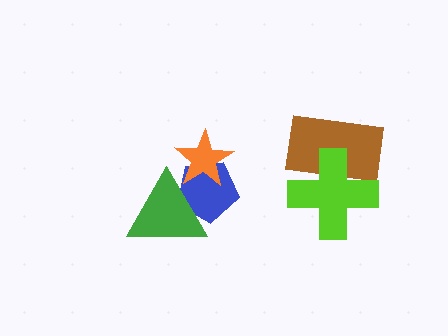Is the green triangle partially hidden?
No, no other shape covers it.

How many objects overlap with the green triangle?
2 objects overlap with the green triangle.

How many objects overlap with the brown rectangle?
1 object overlaps with the brown rectangle.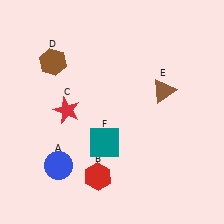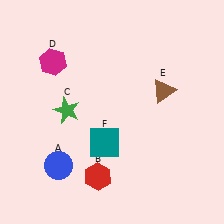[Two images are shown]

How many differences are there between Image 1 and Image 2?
There are 2 differences between the two images.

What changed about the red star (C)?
In Image 1, C is red. In Image 2, it changed to green.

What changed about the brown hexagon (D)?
In Image 1, D is brown. In Image 2, it changed to magenta.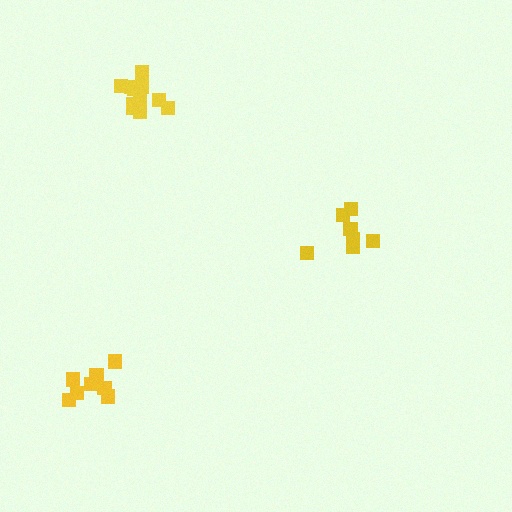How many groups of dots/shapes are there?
There are 3 groups.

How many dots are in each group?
Group 1: 7 dots, Group 2: 12 dots, Group 3: 8 dots (27 total).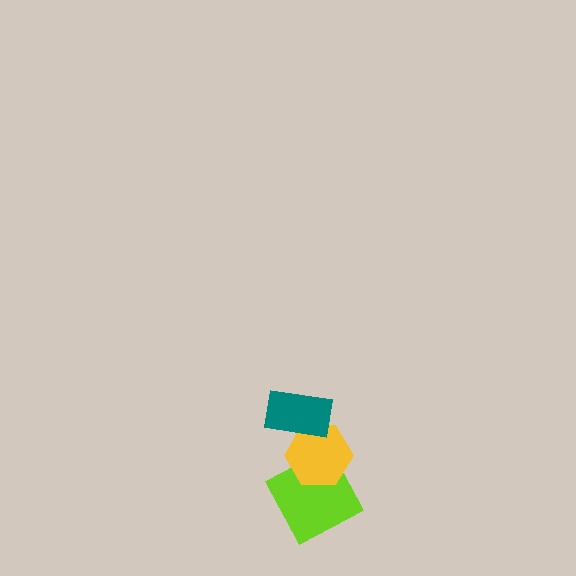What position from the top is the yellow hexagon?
The yellow hexagon is 2nd from the top.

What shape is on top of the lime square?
The yellow hexagon is on top of the lime square.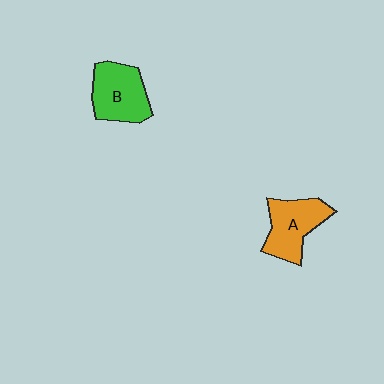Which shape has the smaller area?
Shape A (orange).